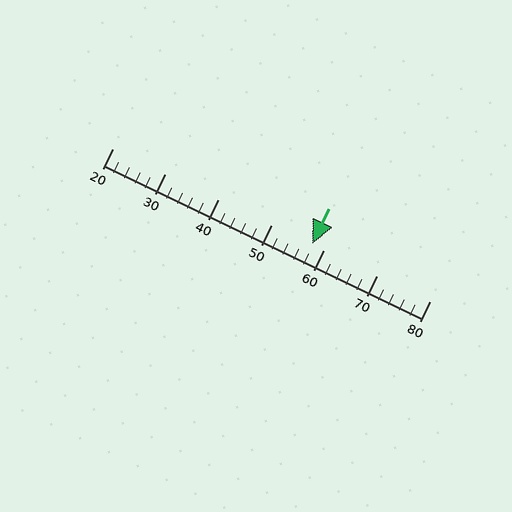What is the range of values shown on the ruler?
The ruler shows values from 20 to 80.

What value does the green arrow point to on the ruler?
The green arrow points to approximately 58.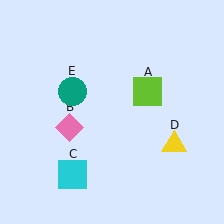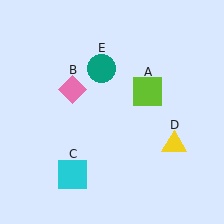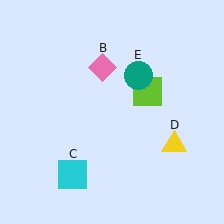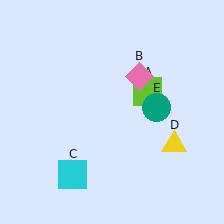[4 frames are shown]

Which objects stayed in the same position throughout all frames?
Lime square (object A) and cyan square (object C) and yellow triangle (object D) remained stationary.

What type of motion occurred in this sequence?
The pink diamond (object B), teal circle (object E) rotated clockwise around the center of the scene.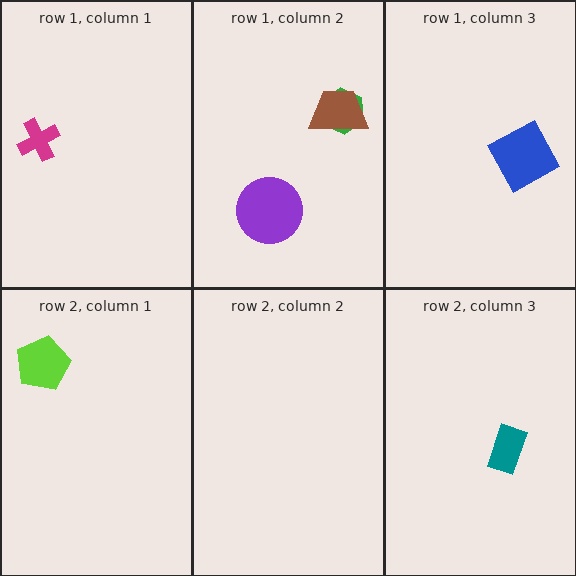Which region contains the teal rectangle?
The row 2, column 3 region.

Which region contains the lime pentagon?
The row 2, column 1 region.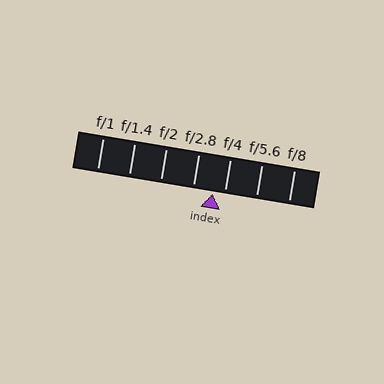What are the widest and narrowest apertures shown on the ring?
The widest aperture shown is f/1 and the narrowest is f/8.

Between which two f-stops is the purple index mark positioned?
The index mark is between f/2.8 and f/4.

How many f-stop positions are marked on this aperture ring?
There are 7 f-stop positions marked.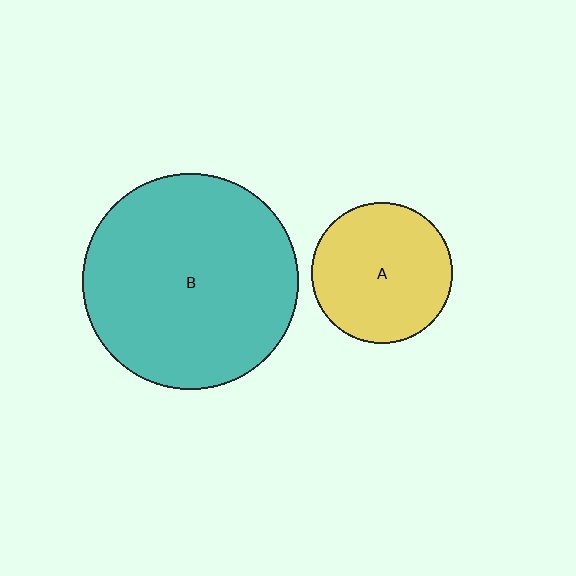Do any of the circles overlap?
No, none of the circles overlap.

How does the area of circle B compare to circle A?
Approximately 2.4 times.